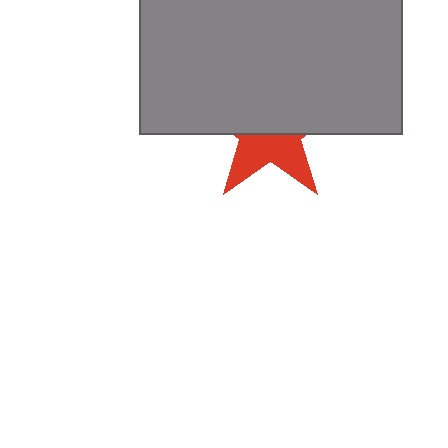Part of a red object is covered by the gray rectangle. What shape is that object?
It is a star.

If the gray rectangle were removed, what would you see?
You would see the complete red star.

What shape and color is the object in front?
The object in front is a gray rectangle.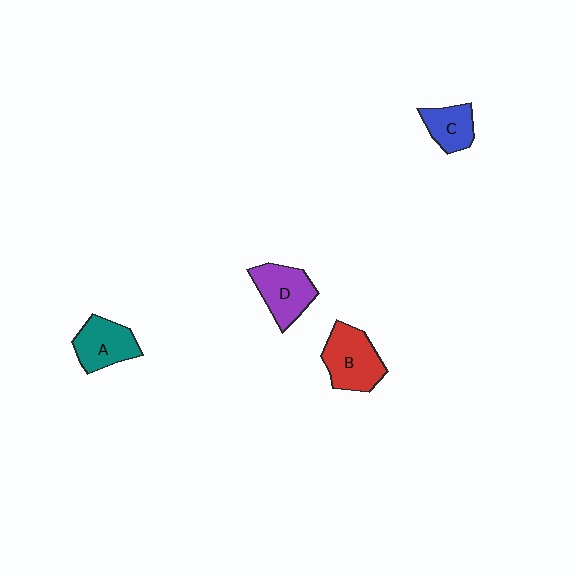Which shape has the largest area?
Shape B (red).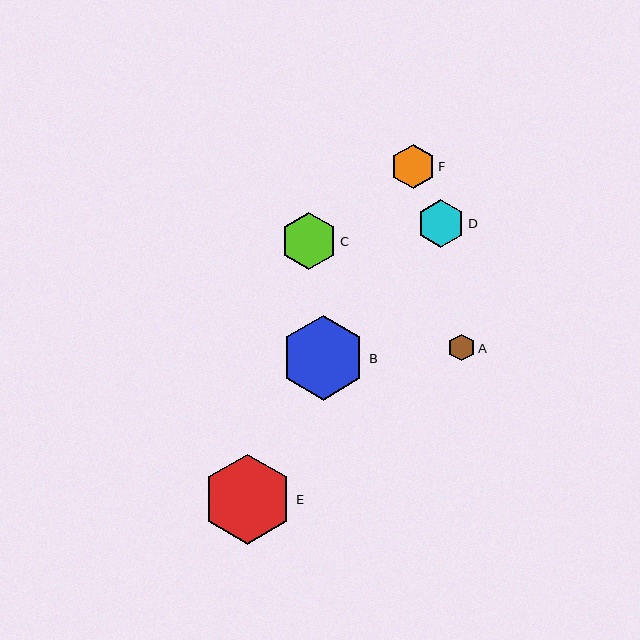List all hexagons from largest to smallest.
From largest to smallest: E, B, C, D, F, A.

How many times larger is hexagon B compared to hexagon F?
Hexagon B is approximately 1.9 times the size of hexagon F.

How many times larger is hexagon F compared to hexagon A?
Hexagon F is approximately 1.6 times the size of hexagon A.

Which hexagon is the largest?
Hexagon E is the largest with a size of approximately 90 pixels.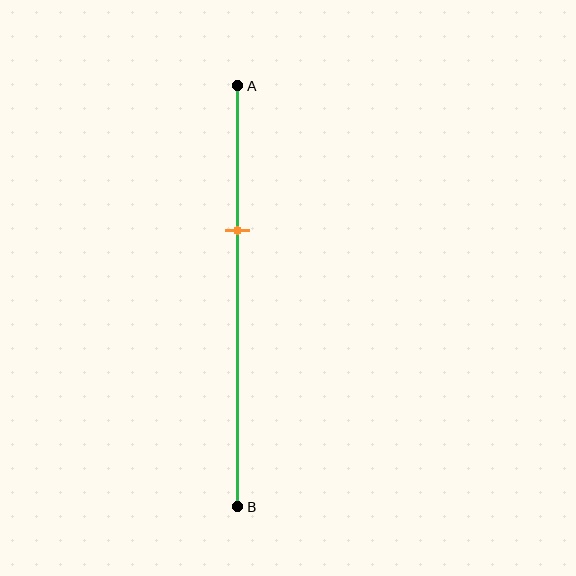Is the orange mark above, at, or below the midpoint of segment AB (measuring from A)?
The orange mark is above the midpoint of segment AB.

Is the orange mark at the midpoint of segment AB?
No, the mark is at about 35% from A, not at the 50% midpoint.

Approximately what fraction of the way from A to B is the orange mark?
The orange mark is approximately 35% of the way from A to B.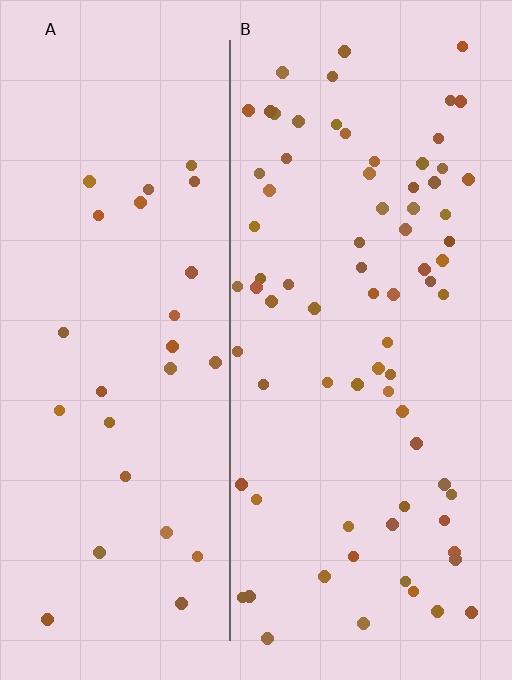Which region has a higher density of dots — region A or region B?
B (the right).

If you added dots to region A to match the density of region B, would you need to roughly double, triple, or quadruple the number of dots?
Approximately triple.